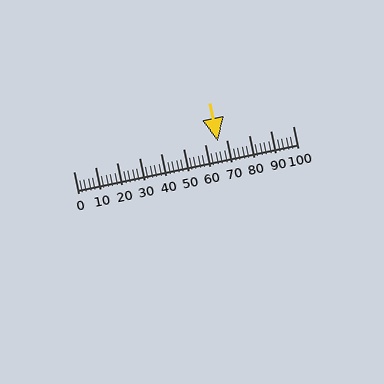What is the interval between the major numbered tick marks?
The major tick marks are spaced 10 units apart.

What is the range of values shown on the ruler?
The ruler shows values from 0 to 100.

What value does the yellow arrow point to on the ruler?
The yellow arrow points to approximately 66.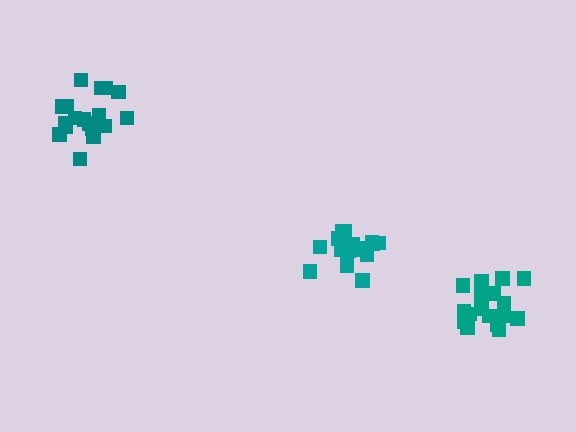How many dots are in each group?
Group 1: 18 dots, Group 2: 18 dots, Group 3: 18 dots (54 total).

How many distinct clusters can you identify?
There are 3 distinct clusters.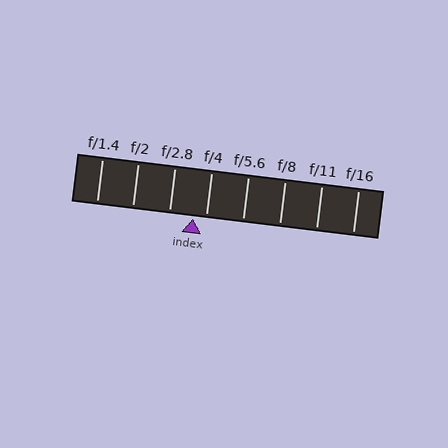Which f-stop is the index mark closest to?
The index mark is closest to f/4.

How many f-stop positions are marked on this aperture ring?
There are 8 f-stop positions marked.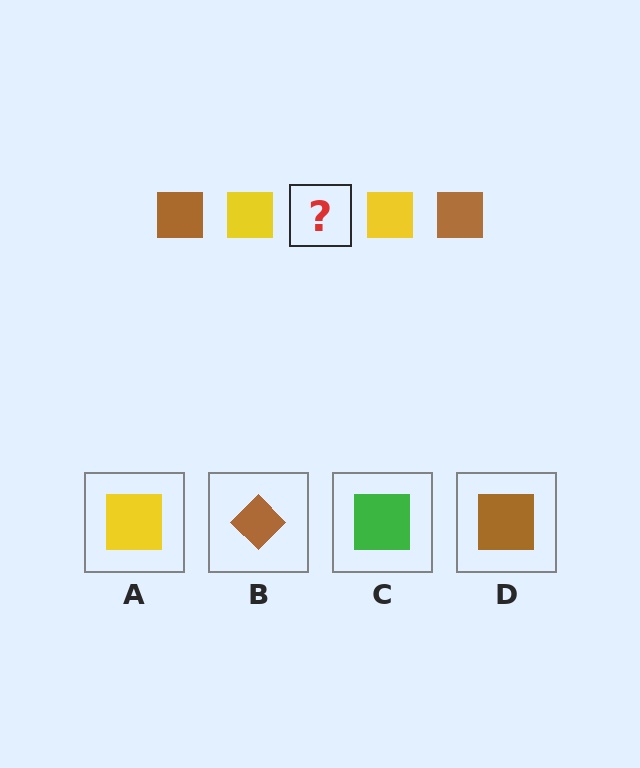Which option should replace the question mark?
Option D.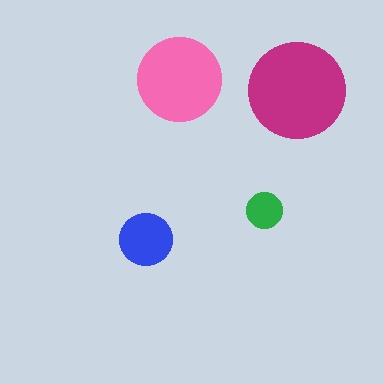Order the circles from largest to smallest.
the magenta one, the pink one, the blue one, the green one.